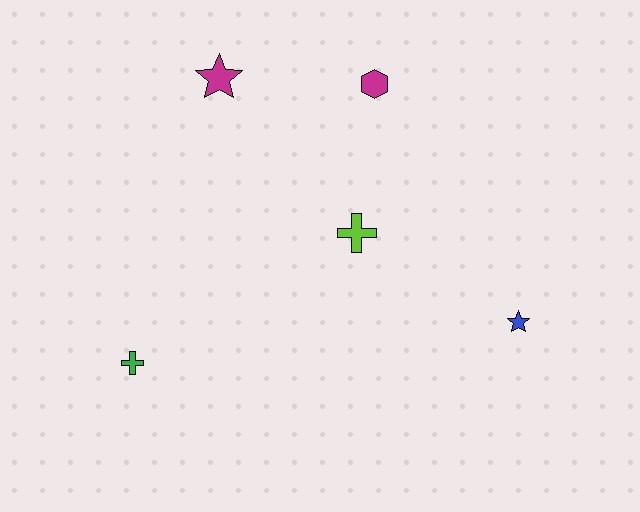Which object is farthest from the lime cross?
The green cross is farthest from the lime cross.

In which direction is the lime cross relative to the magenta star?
The lime cross is below the magenta star.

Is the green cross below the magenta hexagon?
Yes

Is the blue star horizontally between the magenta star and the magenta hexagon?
No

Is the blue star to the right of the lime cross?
Yes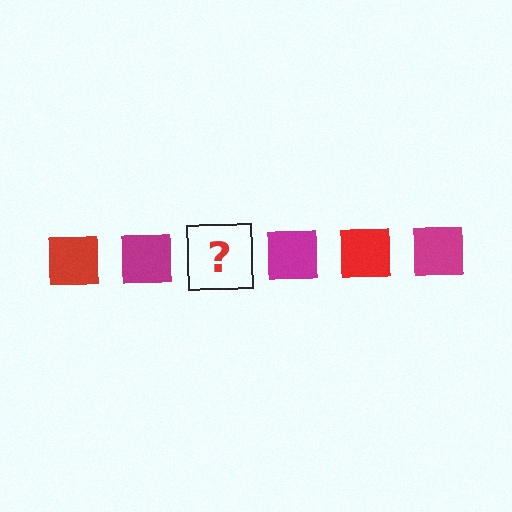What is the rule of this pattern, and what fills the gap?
The rule is that the pattern cycles through red, magenta squares. The gap should be filled with a red square.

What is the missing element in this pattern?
The missing element is a red square.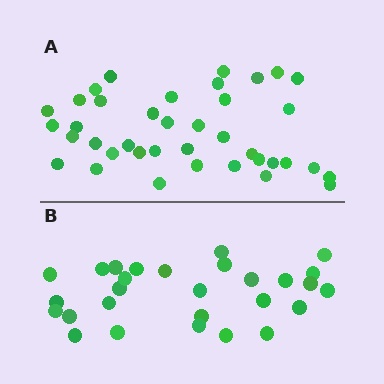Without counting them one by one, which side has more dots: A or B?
Region A (the top region) has more dots.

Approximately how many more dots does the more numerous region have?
Region A has roughly 12 or so more dots than region B.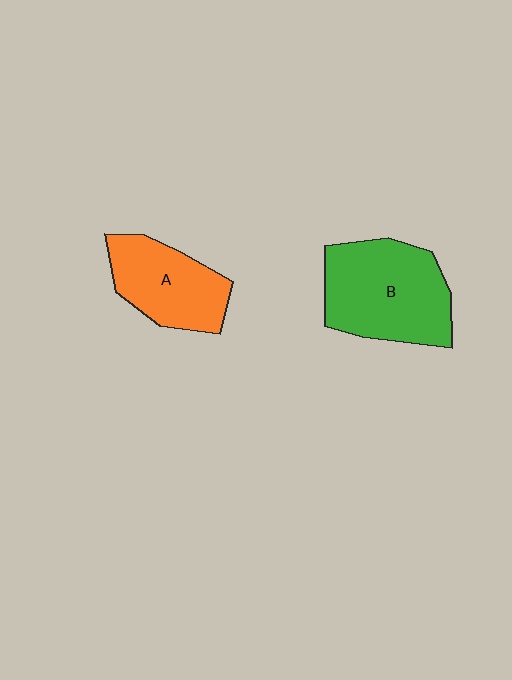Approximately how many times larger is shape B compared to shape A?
Approximately 1.4 times.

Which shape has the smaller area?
Shape A (orange).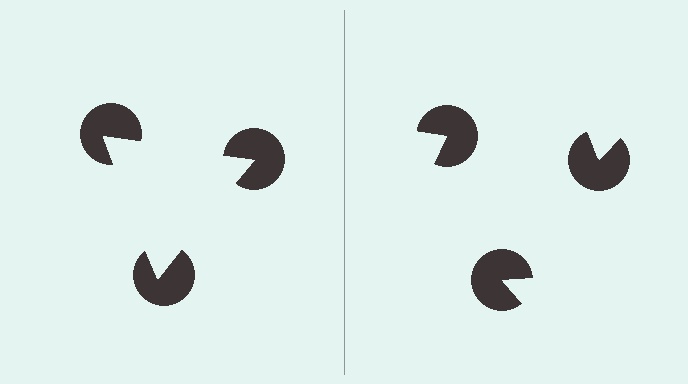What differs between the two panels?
The pac-man discs are positioned identically on both sides; only the wedge orientations differ. On the left they align to a triangle; on the right they are misaligned.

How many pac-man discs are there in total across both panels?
6 — 3 on each side.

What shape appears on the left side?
An illusory triangle.